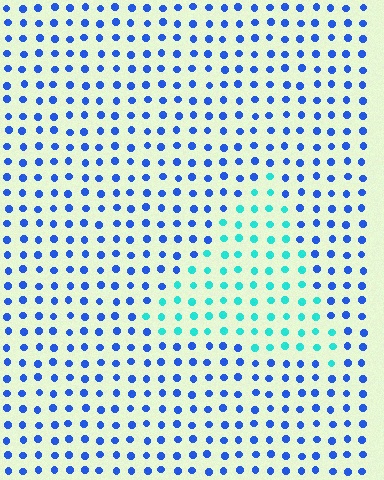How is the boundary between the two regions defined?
The boundary is defined purely by a slight shift in hue (about 49 degrees). Spacing, size, and orientation are identical on both sides.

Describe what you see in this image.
The image is filled with small blue elements in a uniform arrangement. A triangle-shaped region is visible where the elements are tinted to a slightly different hue, forming a subtle color boundary.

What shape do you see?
I see a triangle.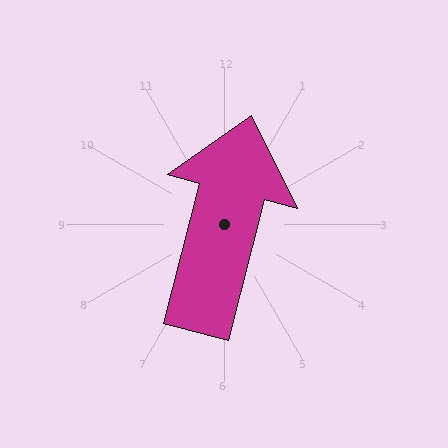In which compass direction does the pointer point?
North.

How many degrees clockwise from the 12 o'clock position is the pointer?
Approximately 14 degrees.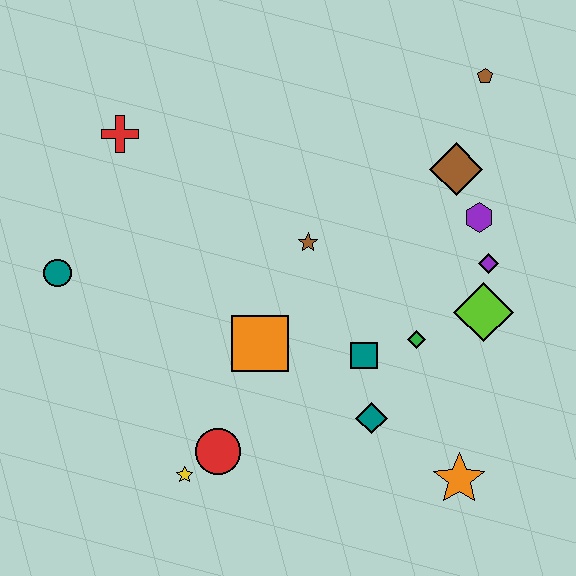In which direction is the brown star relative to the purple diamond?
The brown star is to the left of the purple diamond.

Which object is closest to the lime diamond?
The purple diamond is closest to the lime diamond.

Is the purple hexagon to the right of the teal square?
Yes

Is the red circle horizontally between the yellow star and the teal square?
Yes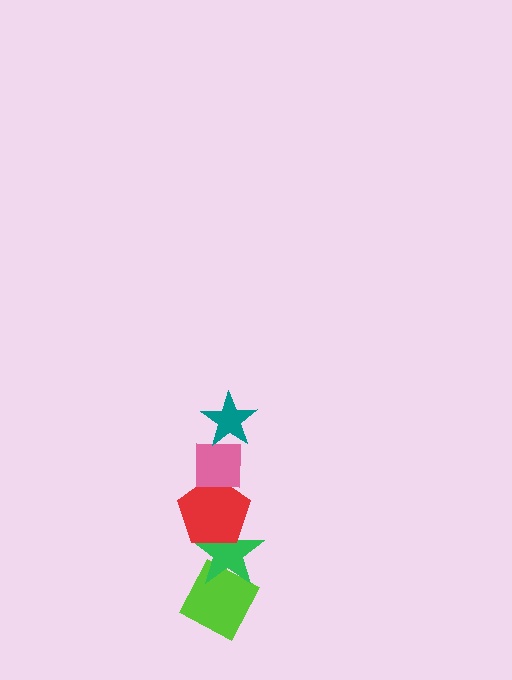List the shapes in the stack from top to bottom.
From top to bottom: the teal star, the pink square, the red pentagon, the green star, the lime diamond.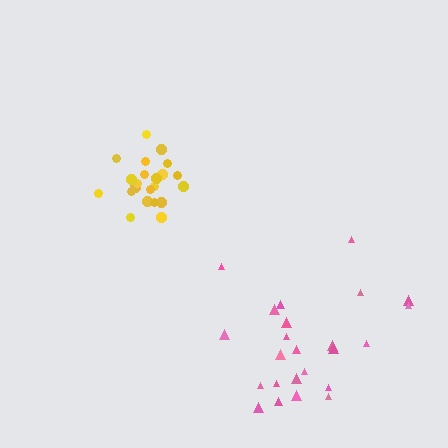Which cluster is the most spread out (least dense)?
Pink.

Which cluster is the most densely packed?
Yellow.